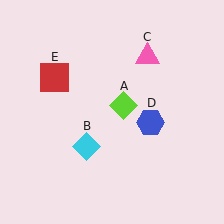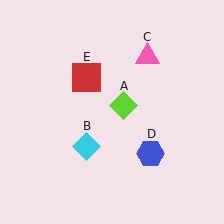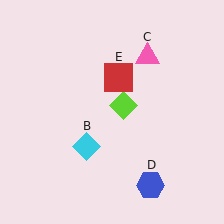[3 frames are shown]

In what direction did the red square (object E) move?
The red square (object E) moved right.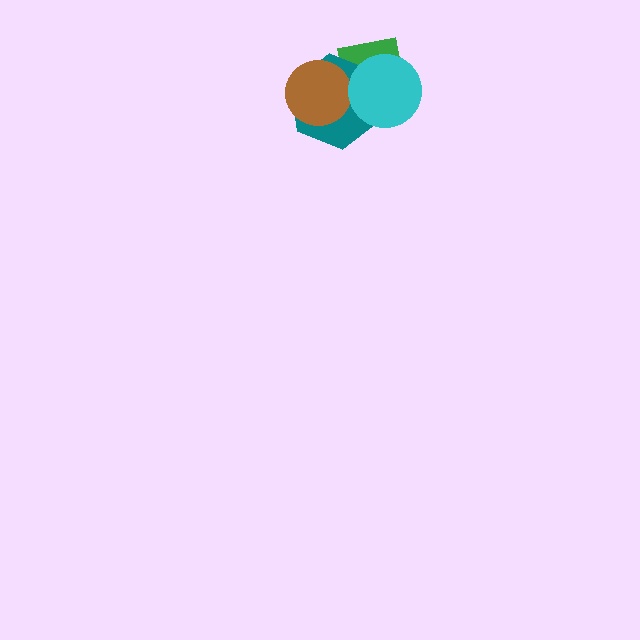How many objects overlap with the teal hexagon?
3 objects overlap with the teal hexagon.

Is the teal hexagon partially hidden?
Yes, it is partially covered by another shape.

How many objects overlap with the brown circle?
1 object overlaps with the brown circle.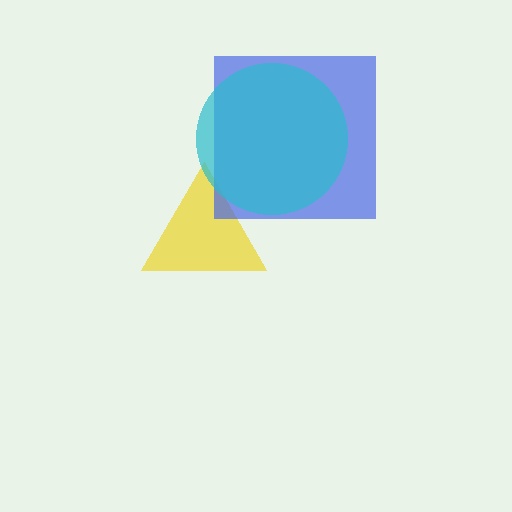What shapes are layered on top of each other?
The layered shapes are: a yellow triangle, a blue square, a cyan circle.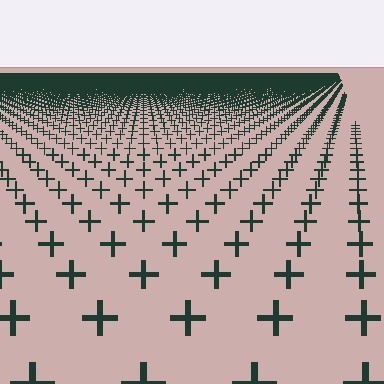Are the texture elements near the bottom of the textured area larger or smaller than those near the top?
Larger. Near the bottom, elements are closer to the viewer and appear at a bigger on-screen size.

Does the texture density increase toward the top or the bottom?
Density increases toward the top.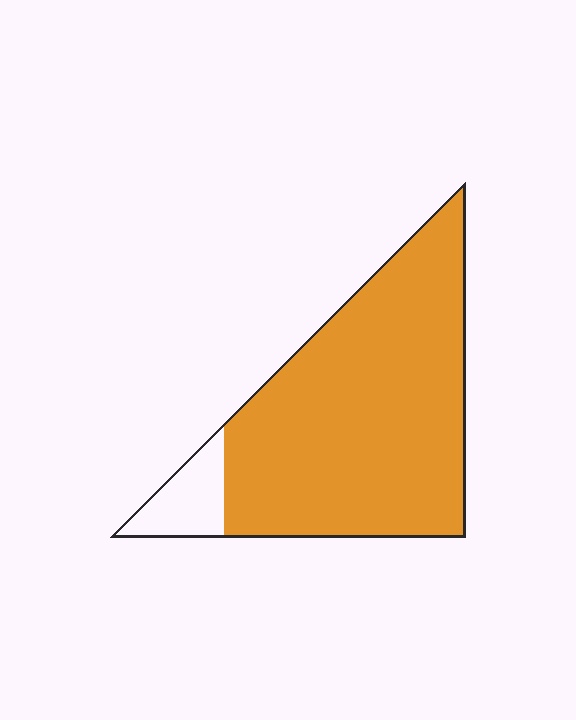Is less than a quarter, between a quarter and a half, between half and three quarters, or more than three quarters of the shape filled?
More than three quarters.